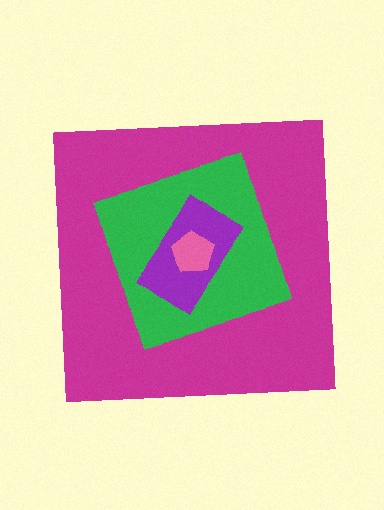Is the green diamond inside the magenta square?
Yes.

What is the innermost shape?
The pink pentagon.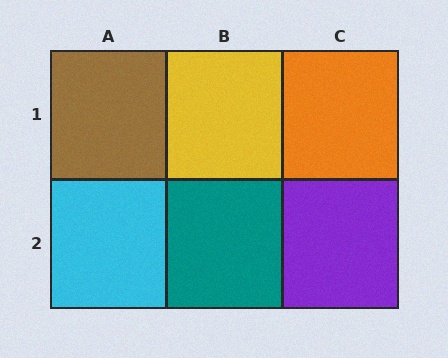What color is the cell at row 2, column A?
Cyan.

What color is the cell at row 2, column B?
Teal.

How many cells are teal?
1 cell is teal.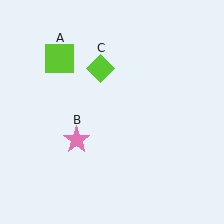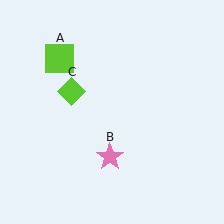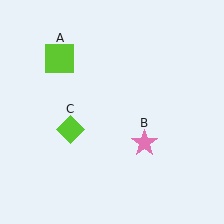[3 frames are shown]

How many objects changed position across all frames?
2 objects changed position: pink star (object B), lime diamond (object C).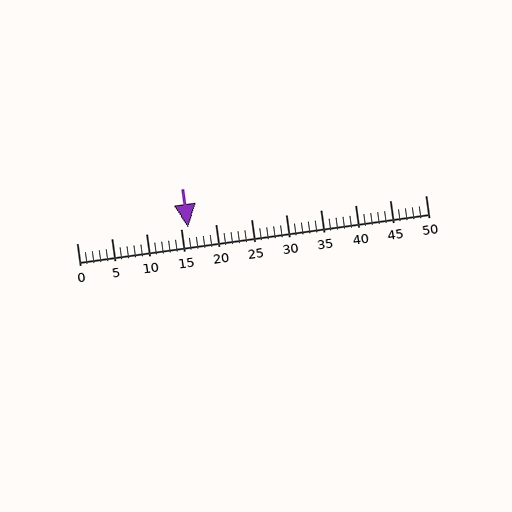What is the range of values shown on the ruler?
The ruler shows values from 0 to 50.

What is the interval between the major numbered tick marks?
The major tick marks are spaced 5 units apart.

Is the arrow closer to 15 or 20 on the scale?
The arrow is closer to 15.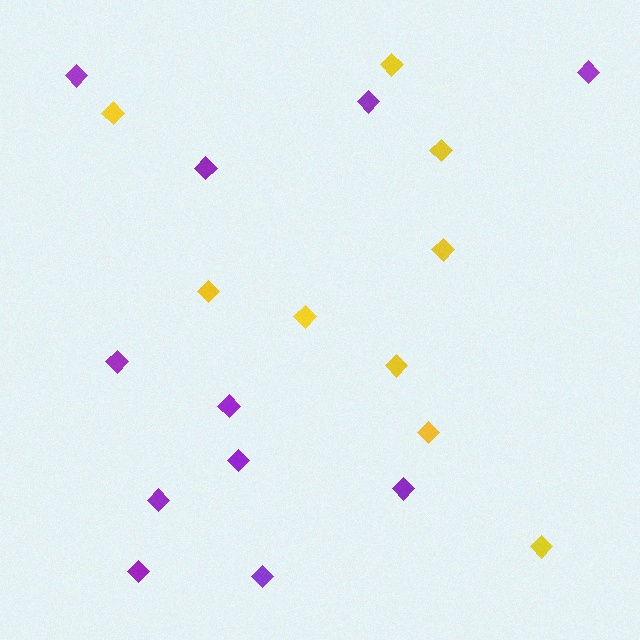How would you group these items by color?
There are 2 groups: one group of yellow diamonds (9) and one group of purple diamonds (11).